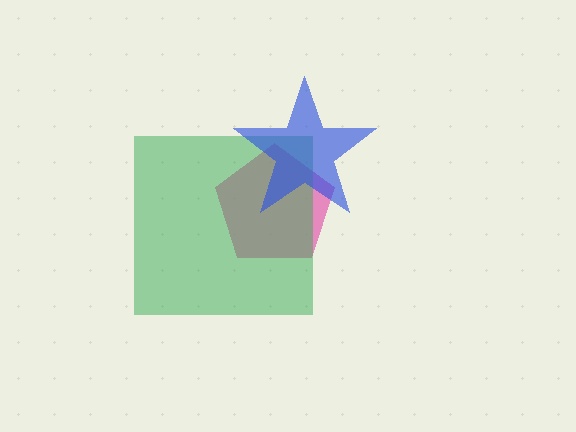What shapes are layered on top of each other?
The layered shapes are: a pink pentagon, a green square, a blue star.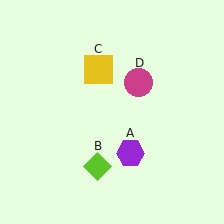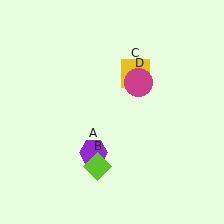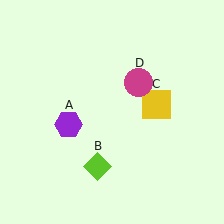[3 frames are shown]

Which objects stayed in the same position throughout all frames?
Lime diamond (object B) and magenta circle (object D) remained stationary.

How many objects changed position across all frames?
2 objects changed position: purple hexagon (object A), yellow square (object C).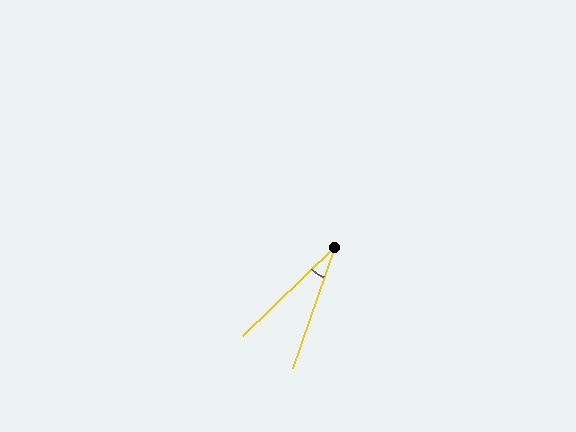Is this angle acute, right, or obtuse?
It is acute.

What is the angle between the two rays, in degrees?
Approximately 27 degrees.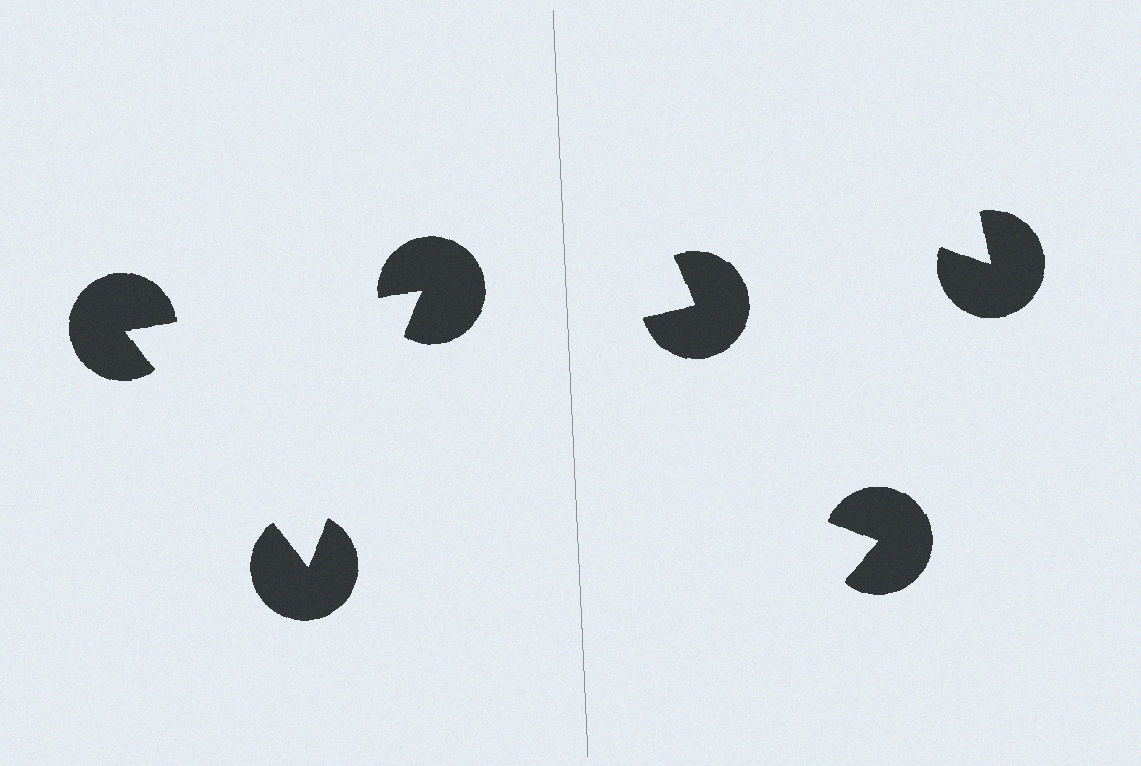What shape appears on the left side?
An illusory triangle.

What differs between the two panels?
The pac-man discs are positioned identically on both sides; only the wedge orientations differ. On the left they align to a triangle; on the right they are misaligned.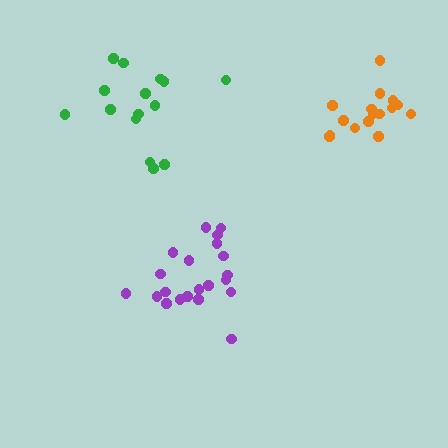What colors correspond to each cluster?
The clusters are colored: purple, green, orange.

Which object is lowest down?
The purple cluster is bottommost.